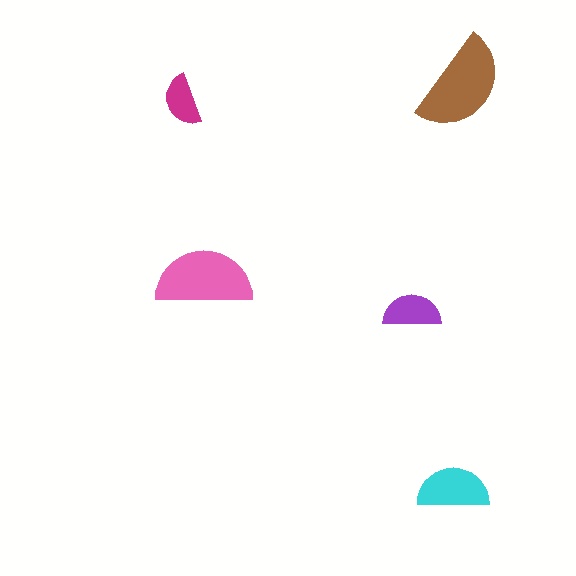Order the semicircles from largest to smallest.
the brown one, the pink one, the cyan one, the purple one, the magenta one.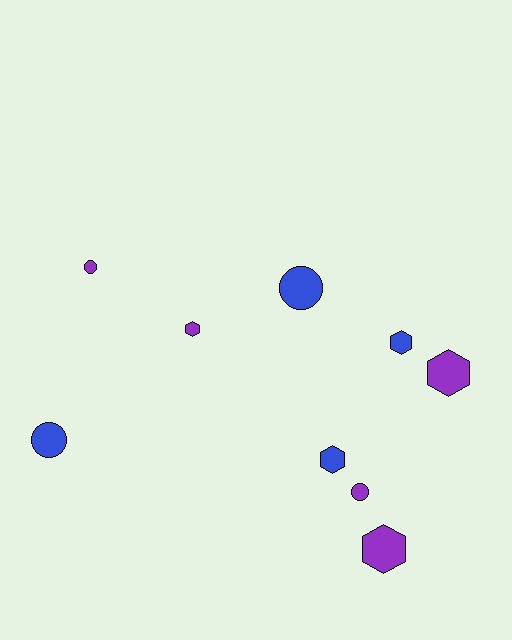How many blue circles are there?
There are 2 blue circles.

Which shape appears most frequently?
Hexagon, with 5 objects.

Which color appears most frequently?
Purple, with 5 objects.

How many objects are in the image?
There are 9 objects.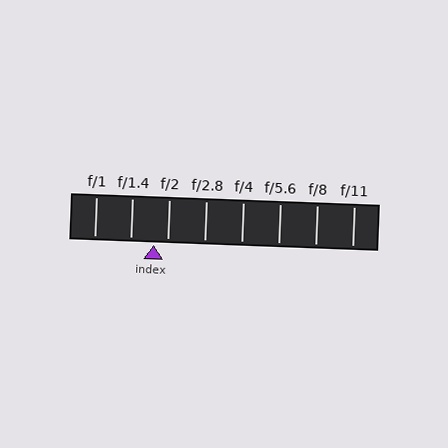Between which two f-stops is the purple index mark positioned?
The index mark is between f/1.4 and f/2.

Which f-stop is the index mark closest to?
The index mark is closest to f/2.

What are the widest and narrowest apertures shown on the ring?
The widest aperture shown is f/1 and the narrowest is f/11.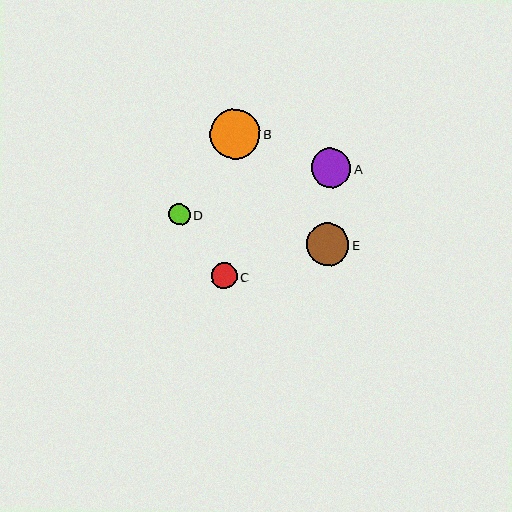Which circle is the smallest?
Circle D is the smallest with a size of approximately 22 pixels.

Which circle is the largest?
Circle B is the largest with a size of approximately 50 pixels.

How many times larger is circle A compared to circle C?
Circle A is approximately 1.5 times the size of circle C.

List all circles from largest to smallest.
From largest to smallest: B, E, A, C, D.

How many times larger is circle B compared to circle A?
Circle B is approximately 1.3 times the size of circle A.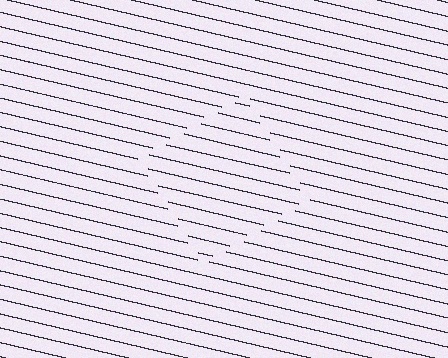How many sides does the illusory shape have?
4 sides — the line-ends trace a square.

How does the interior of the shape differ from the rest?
The interior of the shape contains the same grating, shifted by half a period — the contour is defined by the phase discontinuity where line-ends from the inner and outer gratings abut.